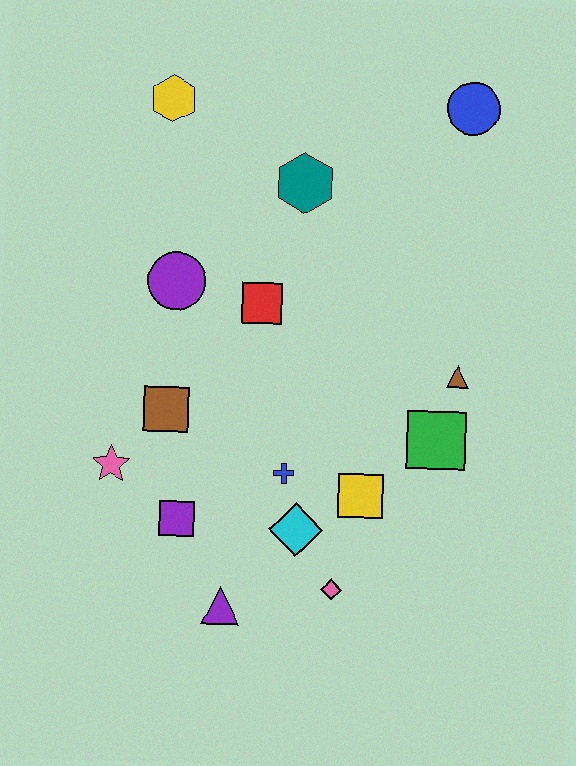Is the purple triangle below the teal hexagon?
Yes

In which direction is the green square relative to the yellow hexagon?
The green square is below the yellow hexagon.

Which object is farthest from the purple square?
The blue circle is farthest from the purple square.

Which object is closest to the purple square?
The pink star is closest to the purple square.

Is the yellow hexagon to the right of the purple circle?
No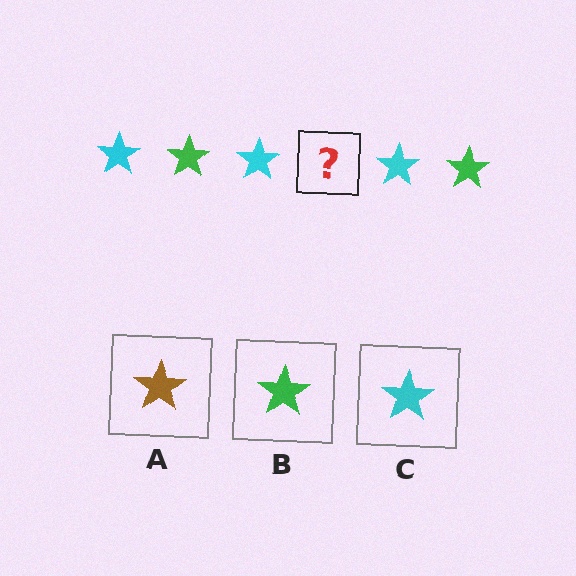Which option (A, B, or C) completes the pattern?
B.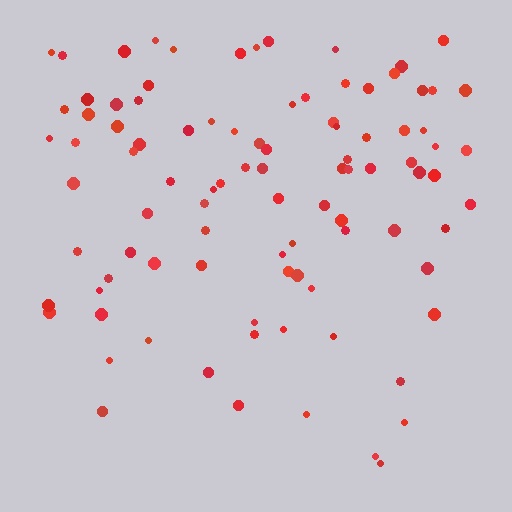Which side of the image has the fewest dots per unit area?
The bottom.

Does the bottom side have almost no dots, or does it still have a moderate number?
Still a moderate number, just noticeably fewer than the top.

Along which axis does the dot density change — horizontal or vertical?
Vertical.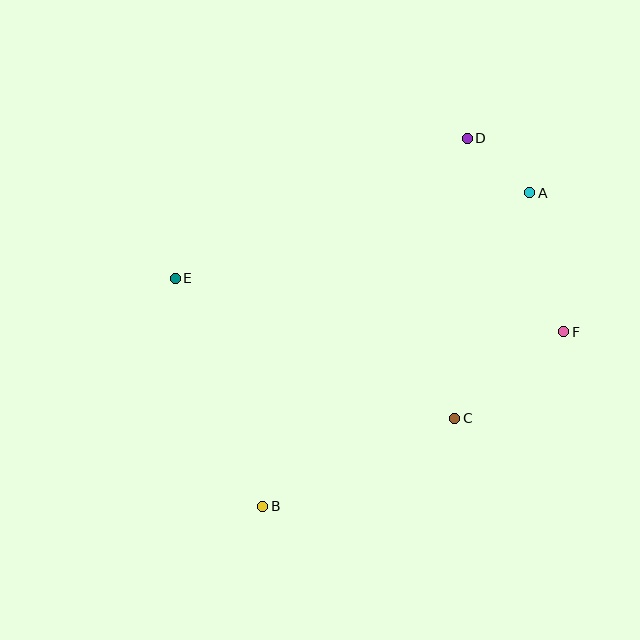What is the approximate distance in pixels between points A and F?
The distance between A and F is approximately 143 pixels.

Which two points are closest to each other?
Points A and D are closest to each other.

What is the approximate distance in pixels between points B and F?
The distance between B and F is approximately 348 pixels.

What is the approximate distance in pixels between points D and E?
The distance between D and E is approximately 324 pixels.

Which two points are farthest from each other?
Points B and D are farthest from each other.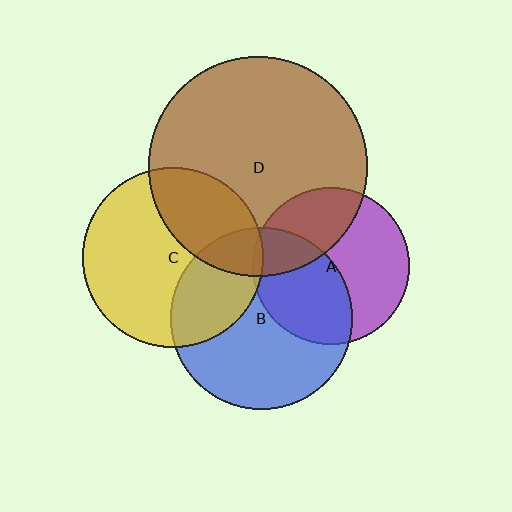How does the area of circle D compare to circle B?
Approximately 1.5 times.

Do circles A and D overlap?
Yes.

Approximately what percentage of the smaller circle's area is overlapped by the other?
Approximately 30%.